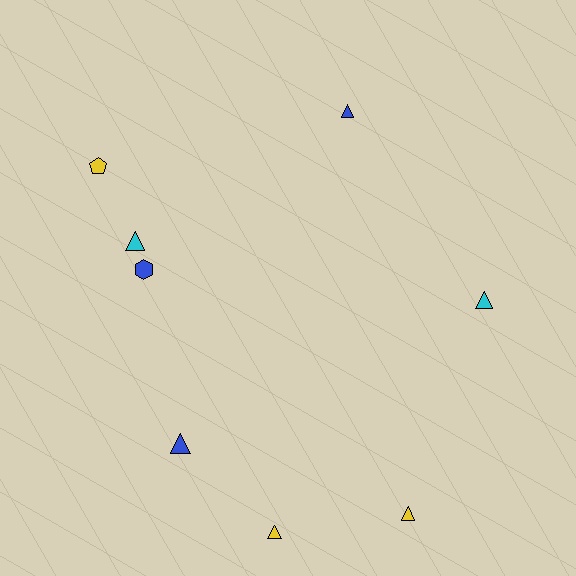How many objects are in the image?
There are 8 objects.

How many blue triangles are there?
There are 2 blue triangles.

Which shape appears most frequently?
Triangle, with 6 objects.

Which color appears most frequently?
Yellow, with 3 objects.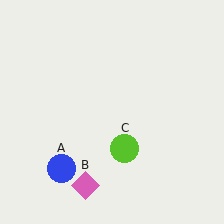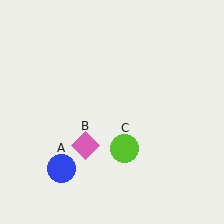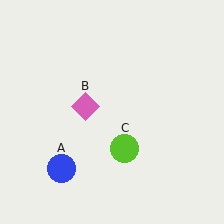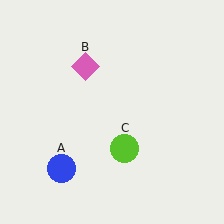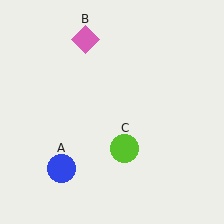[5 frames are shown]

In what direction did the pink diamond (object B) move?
The pink diamond (object B) moved up.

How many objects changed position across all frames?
1 object changed position: pink diamond (object B).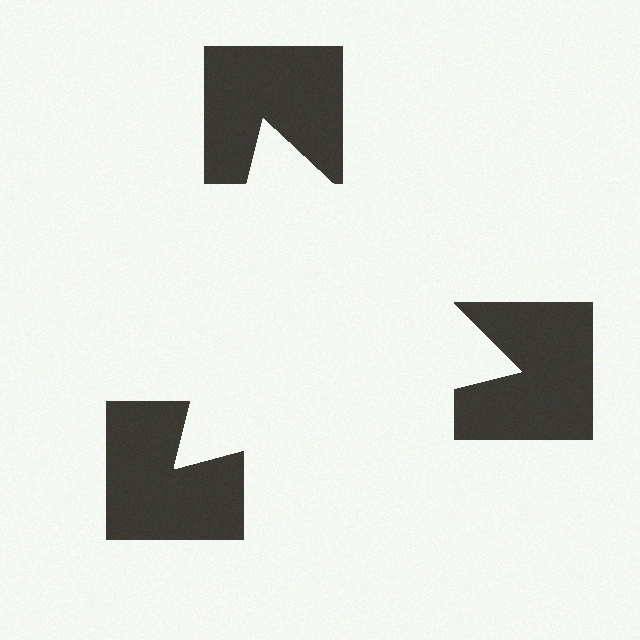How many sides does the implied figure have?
3 sides.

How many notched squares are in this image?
There are 3 — one at each vertex of the illusory triangle.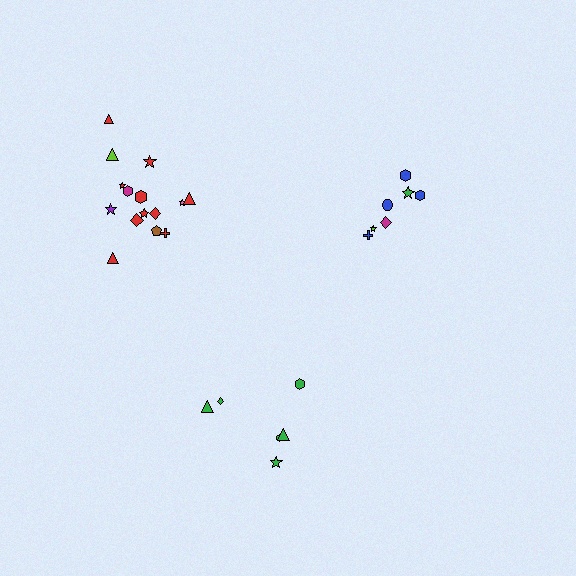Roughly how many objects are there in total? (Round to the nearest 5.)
Roughly 30 objects in total.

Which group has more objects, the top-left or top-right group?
The top-left group.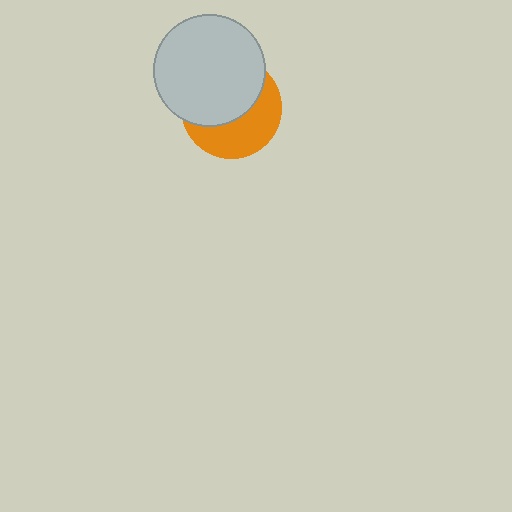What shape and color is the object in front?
The object in front is a light gray circle.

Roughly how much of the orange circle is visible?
A small part of it is visible (roughly 45%).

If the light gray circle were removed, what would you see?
You would see the complete orange circle.